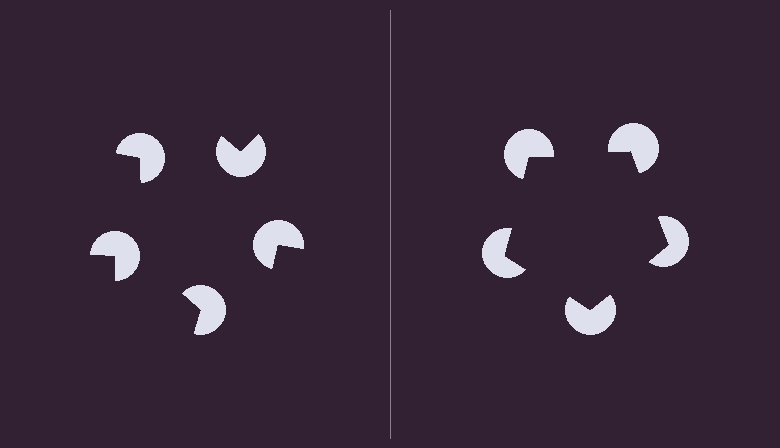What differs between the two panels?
The pac-man discs are positioned identically on both sides; only the wedge orientations differ. On the right they align to a pentagon; on the left they are misaligned.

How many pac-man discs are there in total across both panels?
10 — 5 on each side.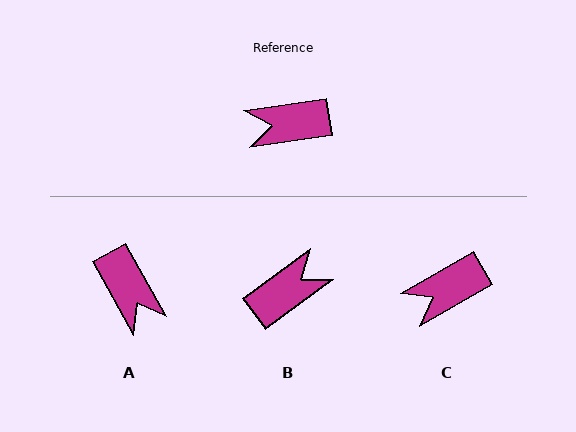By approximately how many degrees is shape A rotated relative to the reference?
Approximately 111 degrees counter-clockwise.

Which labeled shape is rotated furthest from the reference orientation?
B, about 152 degrees away.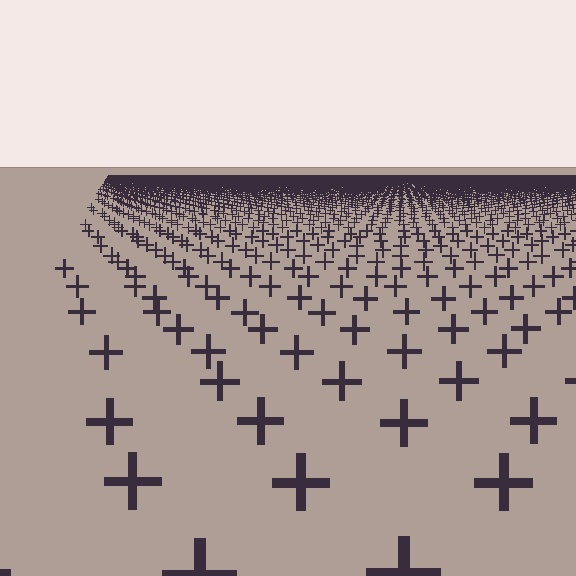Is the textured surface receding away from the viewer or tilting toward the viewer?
The surface is receding away from the viewer. Texture elements get smaller and denser toward the top.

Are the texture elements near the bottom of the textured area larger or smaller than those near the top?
Larger. Near the bottom, elements are closer to the viewer and appear at a bigger on-screen size.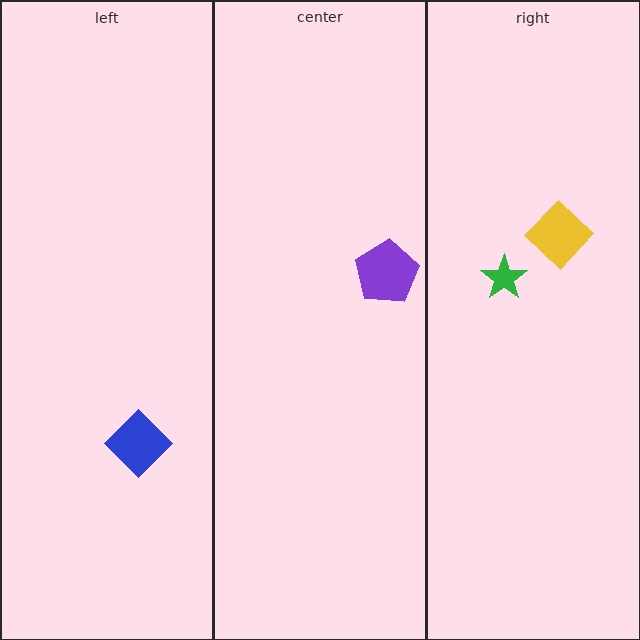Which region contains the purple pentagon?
The center region.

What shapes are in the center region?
The purple pentagon.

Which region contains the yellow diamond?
The right region.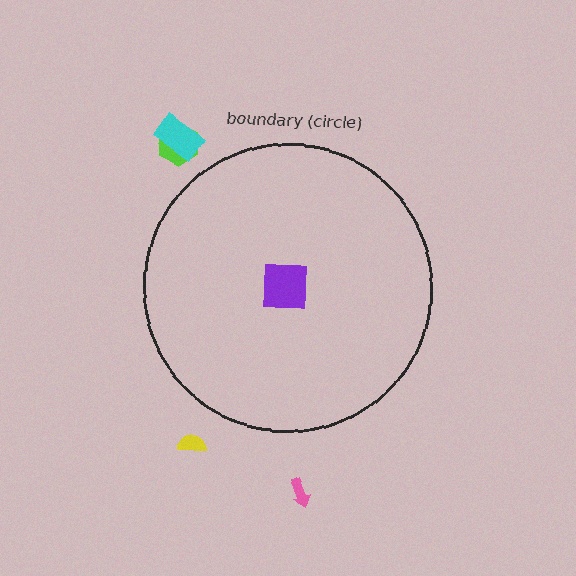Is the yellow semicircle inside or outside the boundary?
Outside.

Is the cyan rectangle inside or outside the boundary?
Outside.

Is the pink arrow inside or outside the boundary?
Outside.